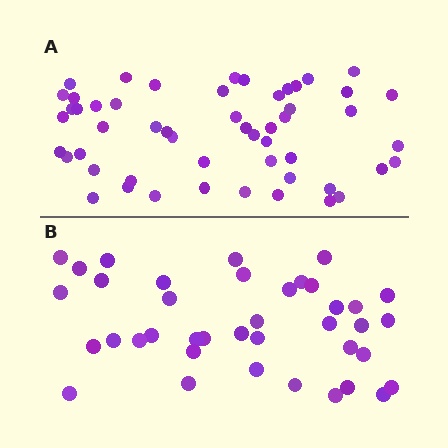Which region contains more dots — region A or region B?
Region A (the top region) has more dots.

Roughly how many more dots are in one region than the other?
Region A has approximately 15 more dots than region B.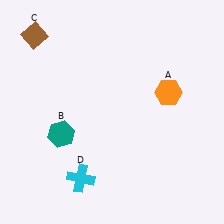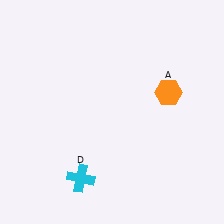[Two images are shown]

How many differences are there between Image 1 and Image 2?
There are 2 differences between the two images.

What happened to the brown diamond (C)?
The brown diamond (C) was removed in Image 2. It was in the top-left area of Image 1.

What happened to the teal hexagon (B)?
The teal hexagon (B) was removed in Image 2. It was in the bottom-left area of Image 1.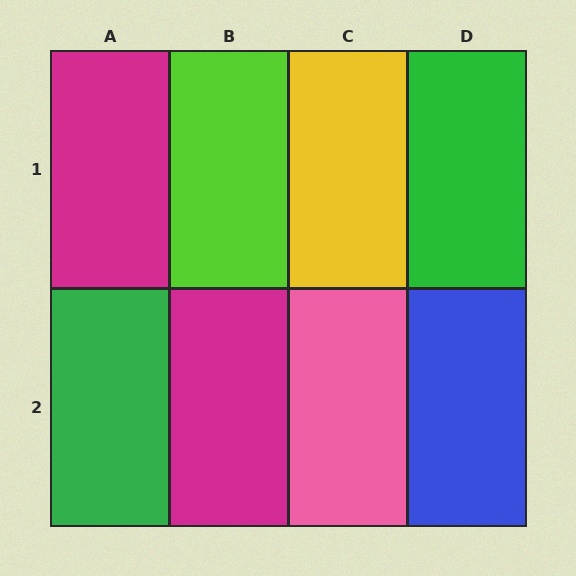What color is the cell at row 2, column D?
Blue.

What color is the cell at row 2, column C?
Pink.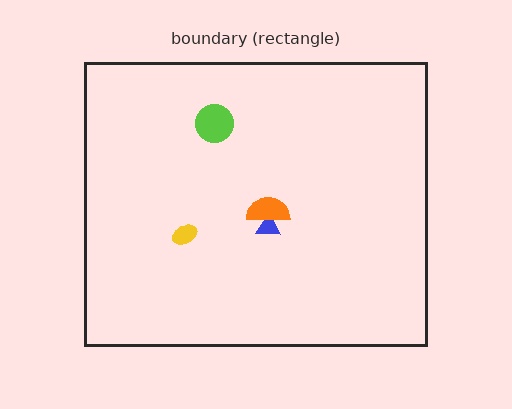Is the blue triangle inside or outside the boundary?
Inside.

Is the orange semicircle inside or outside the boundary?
Inside.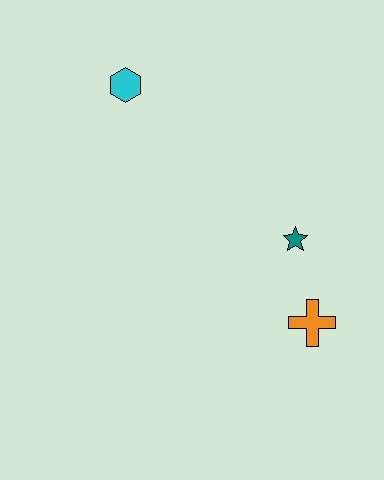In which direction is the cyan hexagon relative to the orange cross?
The cyan hexagon is above the orange cross.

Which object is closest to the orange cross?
The teal star is closest to the orange cross.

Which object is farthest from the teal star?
The cyan hexagon is farthest from the teal star.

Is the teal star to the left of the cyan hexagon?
No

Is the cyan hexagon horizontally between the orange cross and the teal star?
No